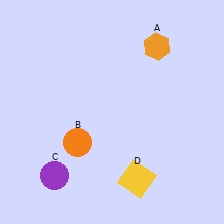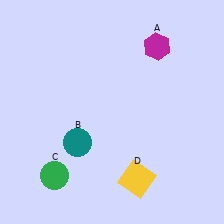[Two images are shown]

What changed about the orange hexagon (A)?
In Image 1, A is orange. In Image 2, it changed to magenta.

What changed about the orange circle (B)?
In Image 1, B is orange. In Image 2, it changed to teal.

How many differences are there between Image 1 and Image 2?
There are 3 differences between the two images.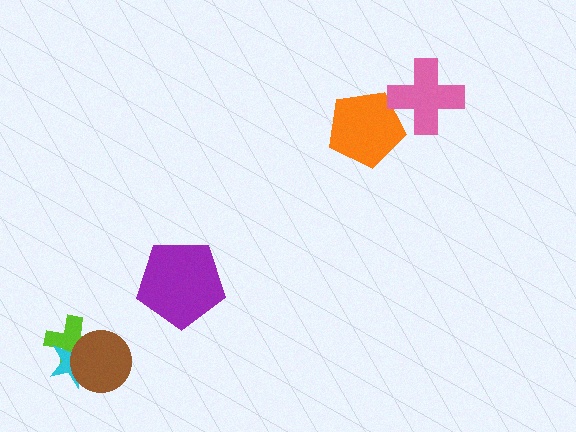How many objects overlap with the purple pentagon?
0 objects overlap with the purple pentagon.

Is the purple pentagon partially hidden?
No, no other shape covers it.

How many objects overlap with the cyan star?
2 objects overlap with the cyan star.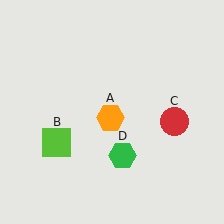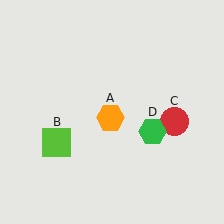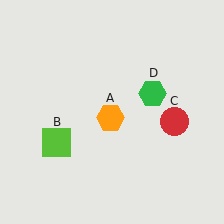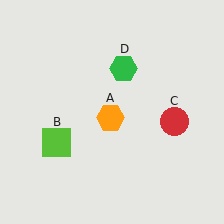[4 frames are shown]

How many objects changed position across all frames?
1 object changed position: green hexagon (object D).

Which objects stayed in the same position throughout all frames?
Orange hexagon (object A) and lime square (object B) and red circle (object C) remained stationary.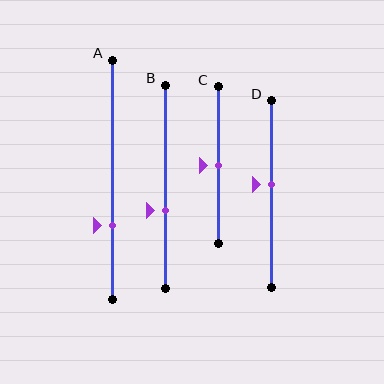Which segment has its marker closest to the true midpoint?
Segment C has its marker closest to the true midpoint.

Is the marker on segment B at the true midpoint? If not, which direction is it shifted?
No, the marker on segment B is shifted downward by about 11% of the segment length.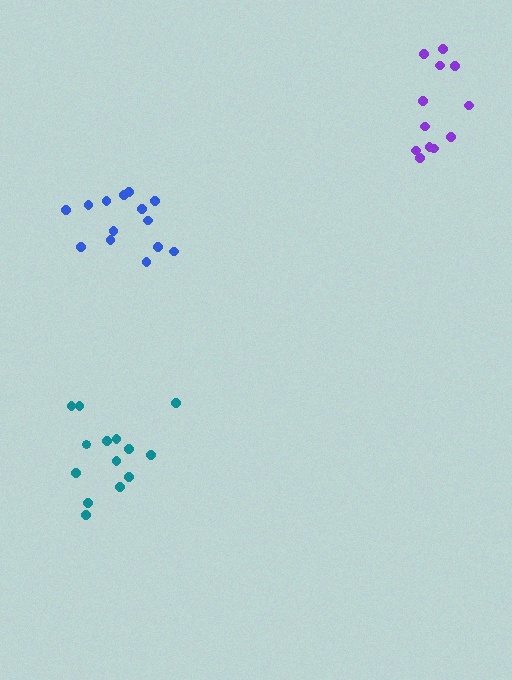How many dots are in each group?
Group 1: 14 dots, Group 2: 12 dots, Group 3: 14 dots (40 total).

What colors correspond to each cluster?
The clusters are colored: blue, purple, teal.